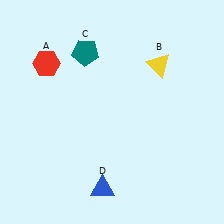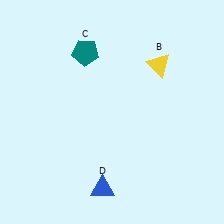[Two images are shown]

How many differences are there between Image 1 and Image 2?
There is 1 difference between the two images.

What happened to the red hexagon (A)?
The red hexagon (A) was removed in Image 2. It was in the top-left area of Image 1.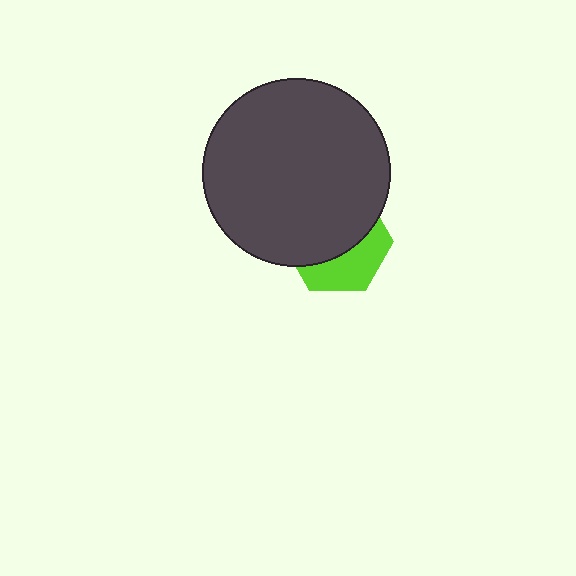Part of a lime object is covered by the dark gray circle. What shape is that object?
It is a hexagon.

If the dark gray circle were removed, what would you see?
You would see the complete lime hexagon.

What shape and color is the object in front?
The object in front is a dark gray circle.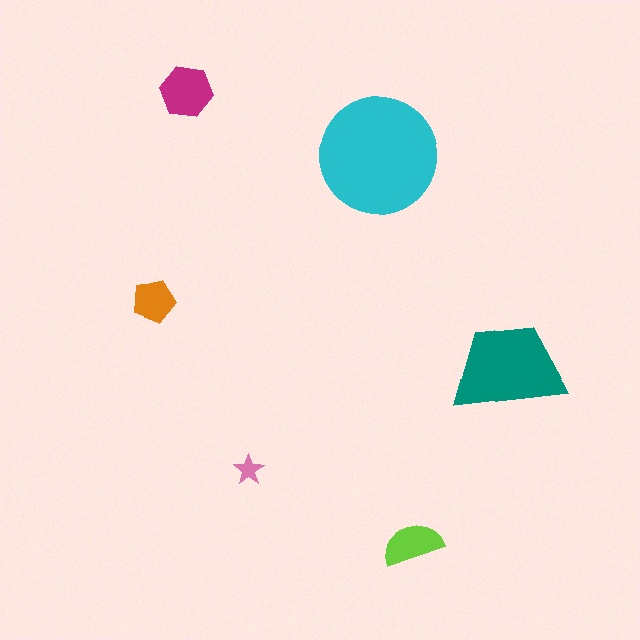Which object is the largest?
The cyan circle.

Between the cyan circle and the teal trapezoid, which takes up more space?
The cyan circle.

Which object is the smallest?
The pink star.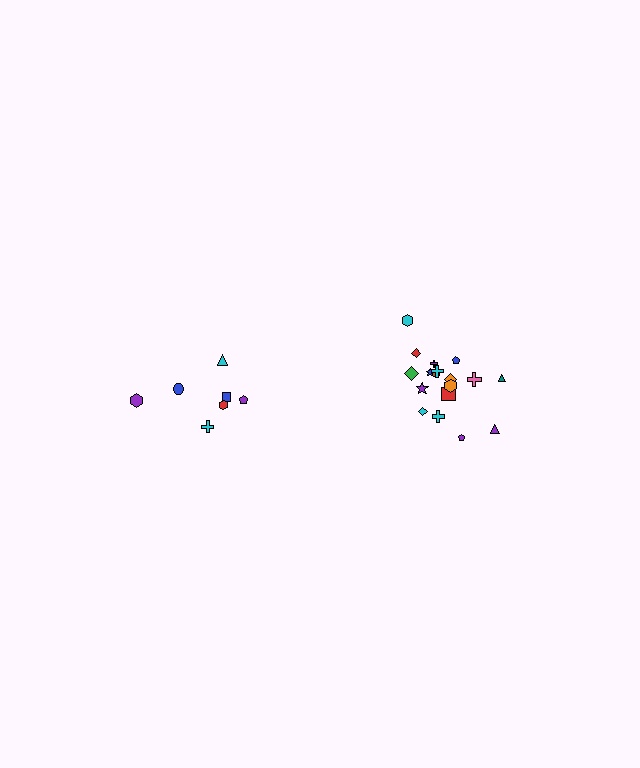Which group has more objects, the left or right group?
The right group.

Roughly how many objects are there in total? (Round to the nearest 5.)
Roughly 25 objects in total.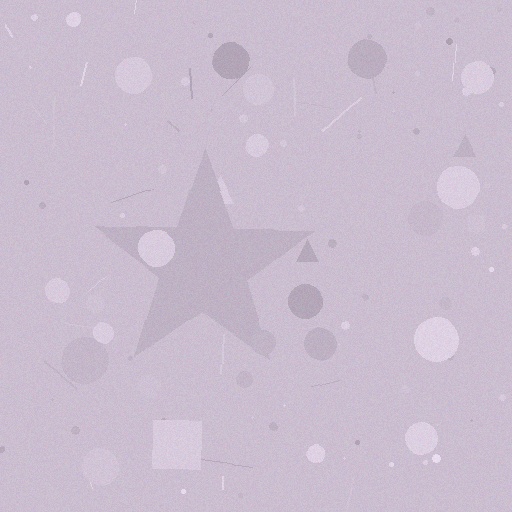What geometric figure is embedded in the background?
A star is embedded in the background.